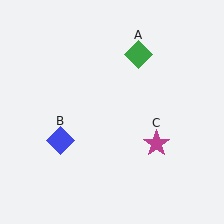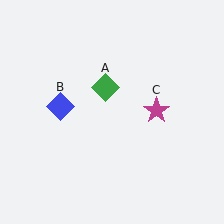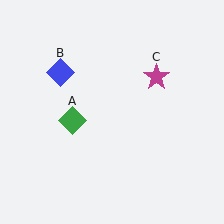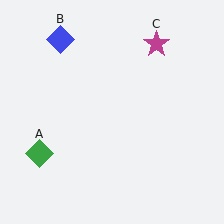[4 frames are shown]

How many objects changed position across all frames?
3 objects changed position: green diamond (object A), blue diamond (object B), magenta star (object C).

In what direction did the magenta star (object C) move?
The magenta star (object C) moved up.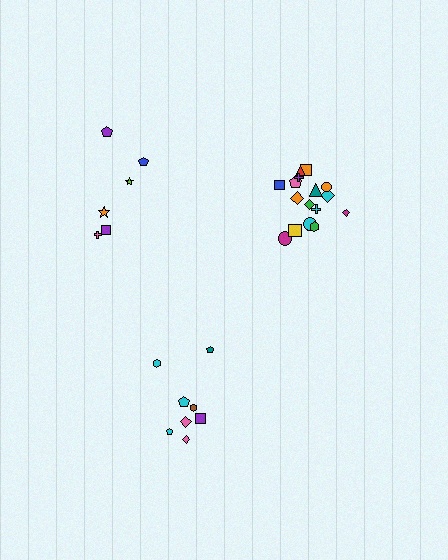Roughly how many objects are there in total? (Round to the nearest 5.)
Roughly 30 objects in total.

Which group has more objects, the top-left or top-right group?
The top-right group.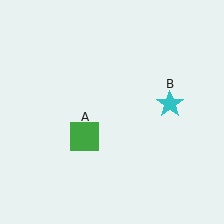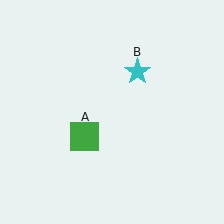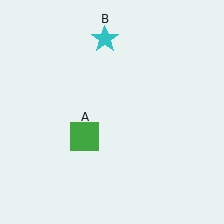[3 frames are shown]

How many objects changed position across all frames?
1 object changed position: cyan star (object B).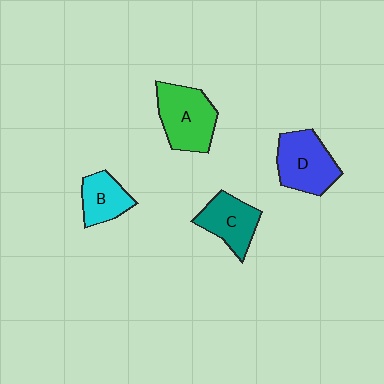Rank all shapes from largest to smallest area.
From largest to smallest: A (green), D (blue), C (teal), B (cyan).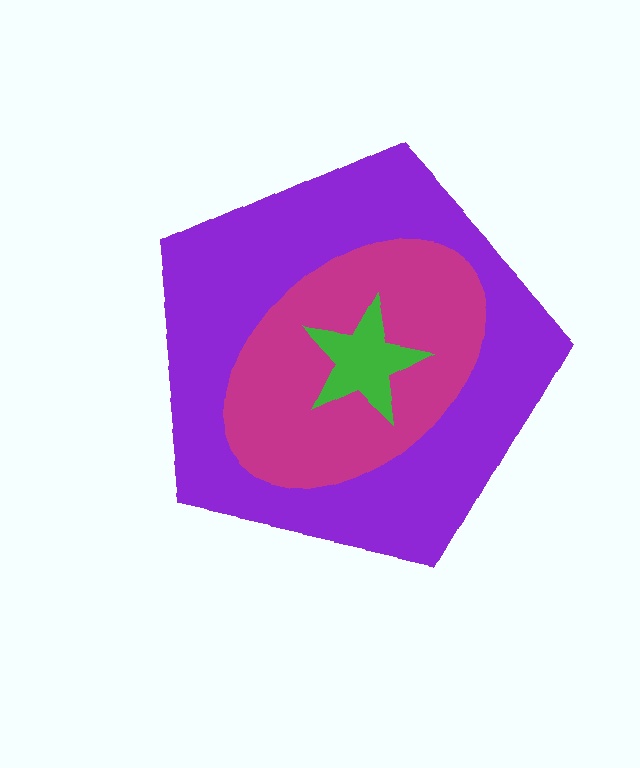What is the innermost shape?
The green star.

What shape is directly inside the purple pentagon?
The magenta ellipse.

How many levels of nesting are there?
3.